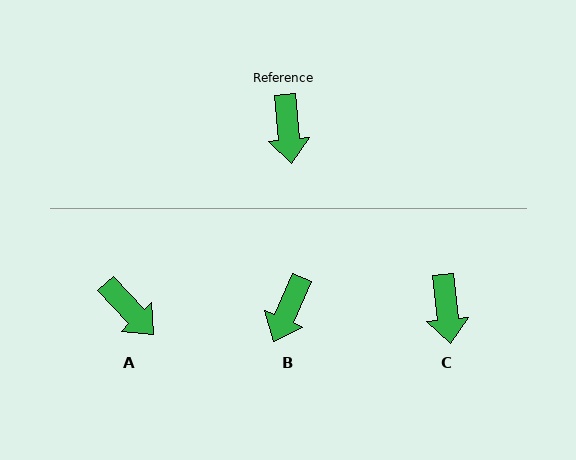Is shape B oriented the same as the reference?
No, it is off by about 29 degrees.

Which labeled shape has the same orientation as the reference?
C.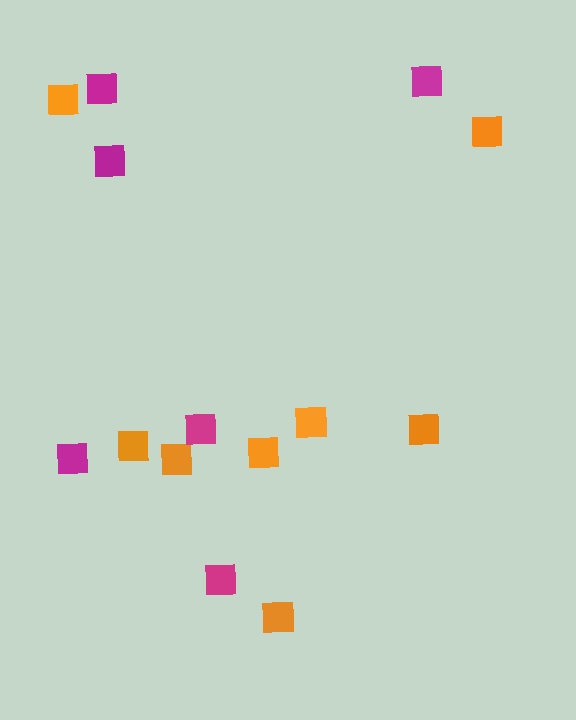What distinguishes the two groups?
There are 2 groups: one group of orange squares (8) and one group of magenta squares (6).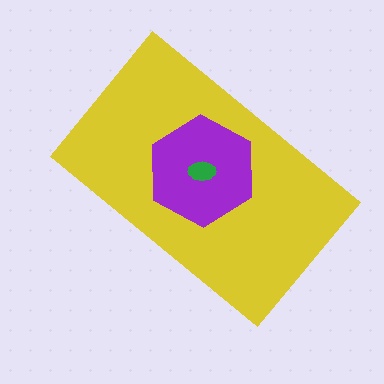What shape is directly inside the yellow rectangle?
The purple hexagon.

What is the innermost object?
The green ellipse.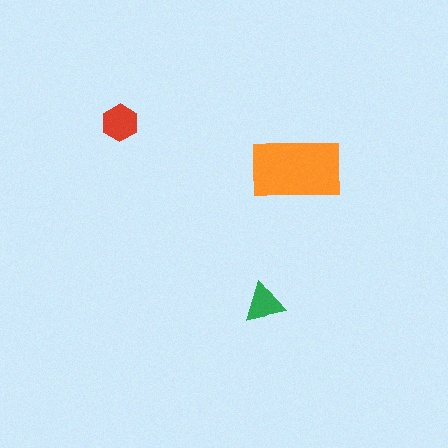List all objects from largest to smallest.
The orange rectangle, the red hexagon, the green triangle.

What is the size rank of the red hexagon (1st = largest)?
2nd.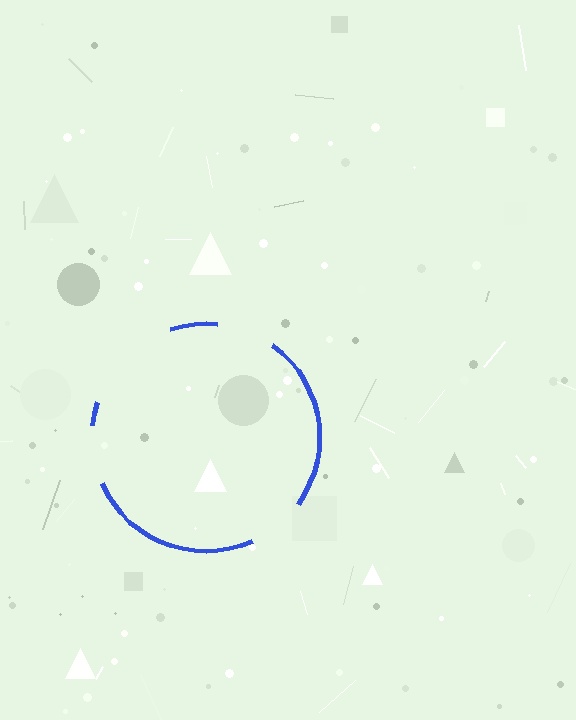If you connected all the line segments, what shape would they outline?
They would outline a circle.